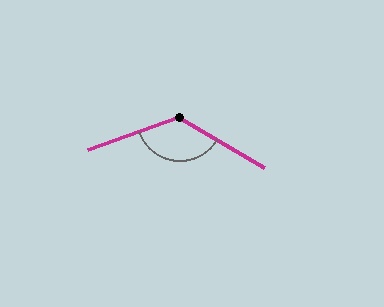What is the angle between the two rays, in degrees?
Approximately 130 degrees.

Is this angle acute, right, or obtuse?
It is obtuse.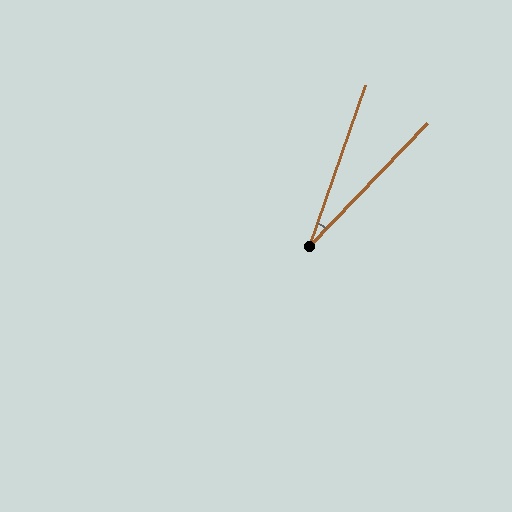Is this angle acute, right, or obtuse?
It is acute.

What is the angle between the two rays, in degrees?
Approximately 25 degrees.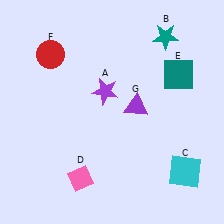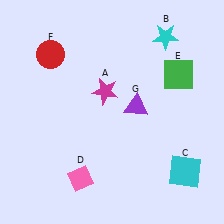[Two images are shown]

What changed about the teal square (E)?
In Image 1, E is teal. In Image 2, it changed to green.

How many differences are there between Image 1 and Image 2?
There are 3 differences between the two images.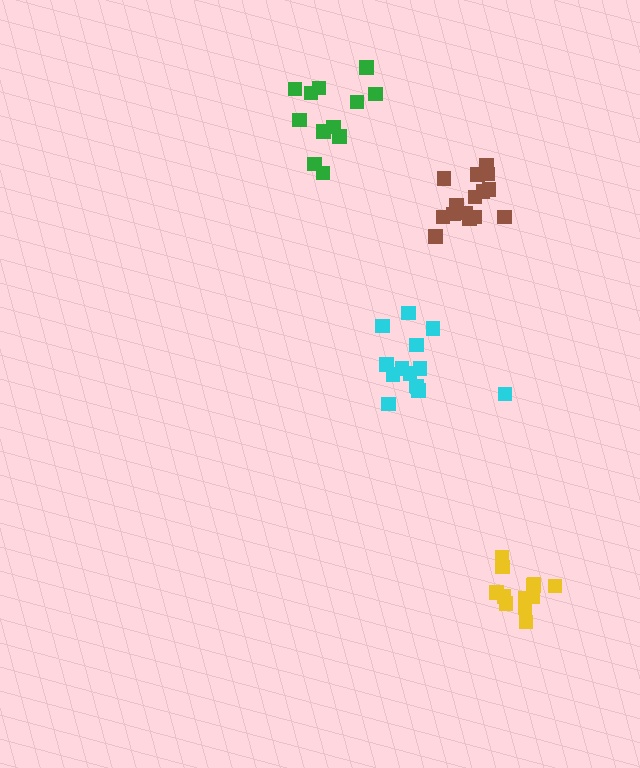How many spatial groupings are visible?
There are 4 spatial groupings.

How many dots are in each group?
Group 1: 12 dots, Group 2: 12 dots, Group 3: 14 dots, Group 4: 15 dots (53 total).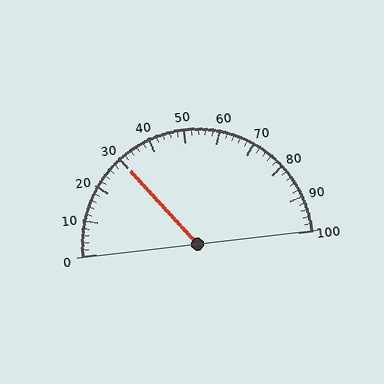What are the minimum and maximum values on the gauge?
The gauge ranges from 0 to 100.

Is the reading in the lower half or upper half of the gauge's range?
The reading is in the lower half of the range (0 to 100).